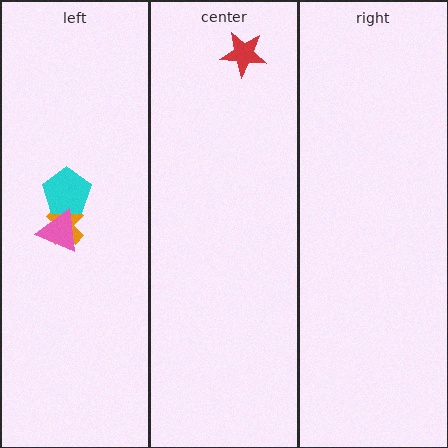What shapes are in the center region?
The red star.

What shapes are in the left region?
The orange cross, the cyan pentagon, the pink triangle.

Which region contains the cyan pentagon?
The left region.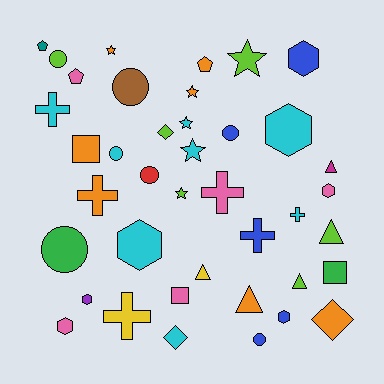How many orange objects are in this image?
There are 7 orange objects.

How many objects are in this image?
There are 40 objects.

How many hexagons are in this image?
There are 7 hexagons.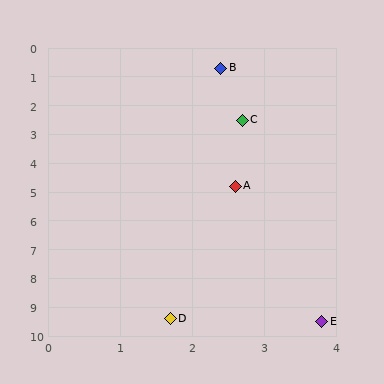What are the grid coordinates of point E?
Point E is at approximately (3.8, 9.5).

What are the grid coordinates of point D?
Point D is at approximately (1.7, 9.4).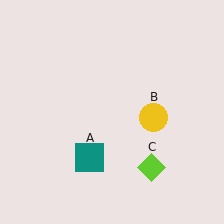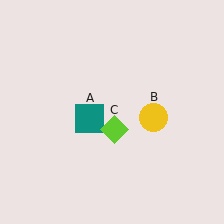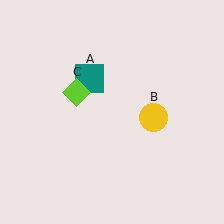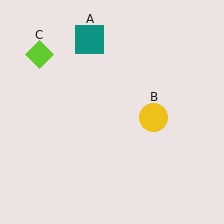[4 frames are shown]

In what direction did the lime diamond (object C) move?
The lime diamond (object C) moved up and to the left.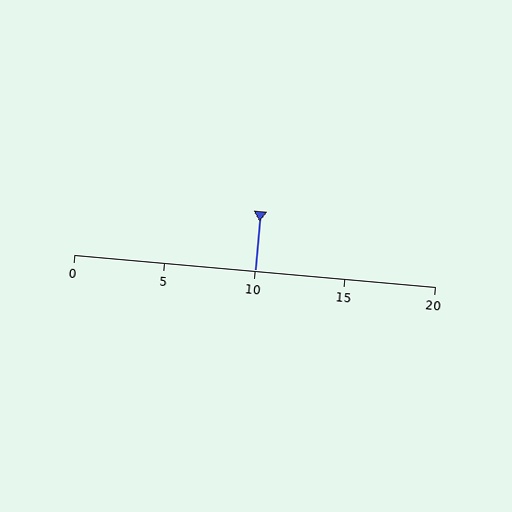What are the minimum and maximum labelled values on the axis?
The axis runs from 0 to 20.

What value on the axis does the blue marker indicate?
The marker indicates approximately 10.